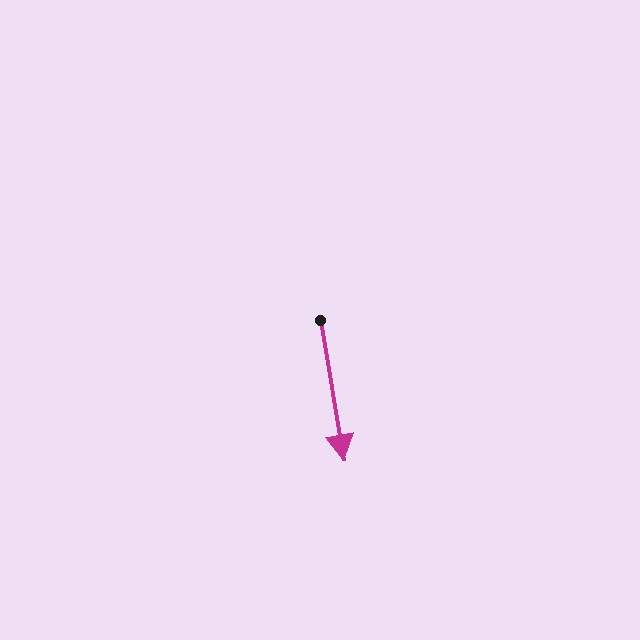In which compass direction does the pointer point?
South.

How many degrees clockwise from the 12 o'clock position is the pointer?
Approximately 170 degrees.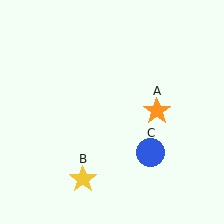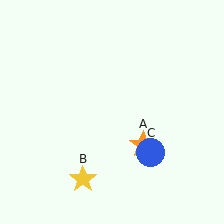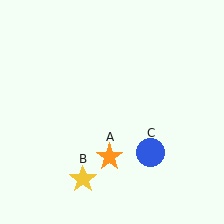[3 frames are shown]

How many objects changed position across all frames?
1 object changed position: orange star (object A).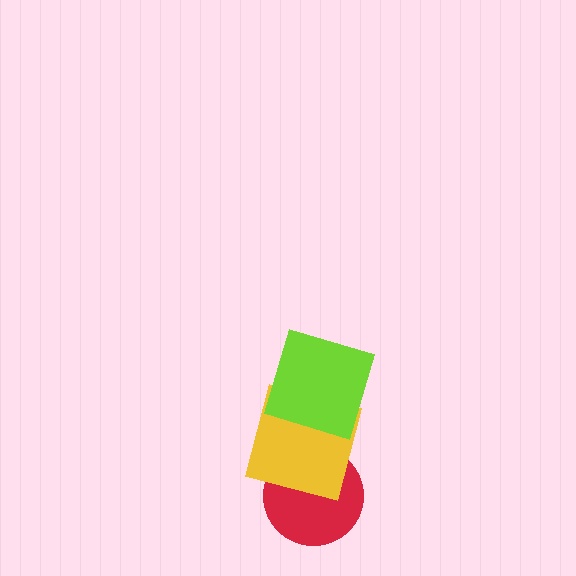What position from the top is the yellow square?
The yellow square is 2nd from the top.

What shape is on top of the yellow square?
The lime square is on top of the yellow square.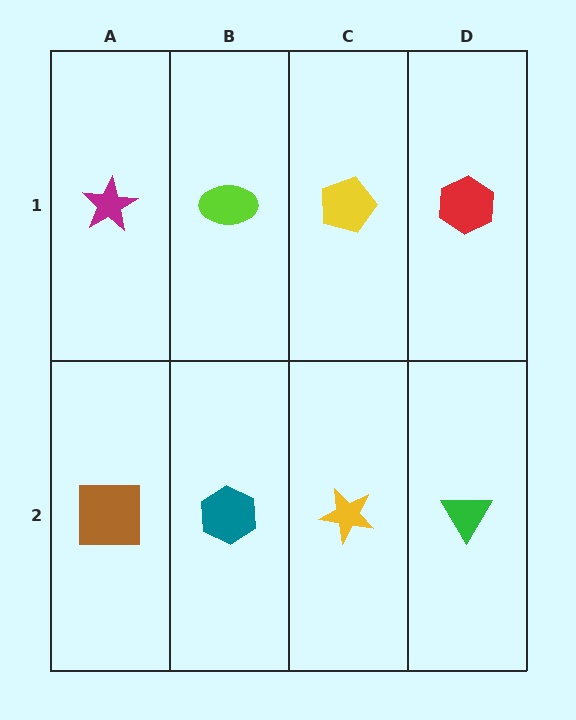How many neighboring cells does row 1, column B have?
3.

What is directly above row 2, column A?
A magenta star.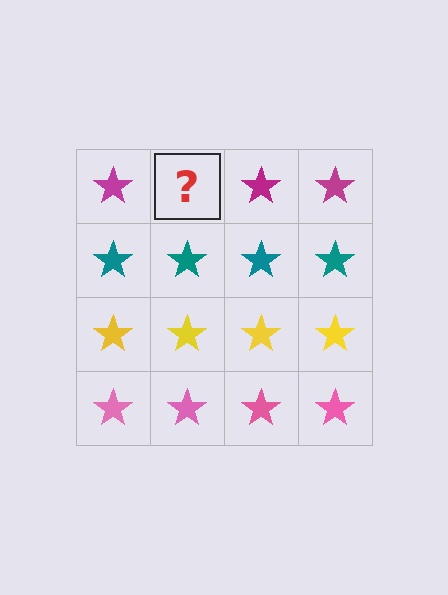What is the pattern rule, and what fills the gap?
The rule is that each row has a consistent color. The gap should be filled with a magenta star.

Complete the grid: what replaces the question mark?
The question mark should be replaced with a magenta star.